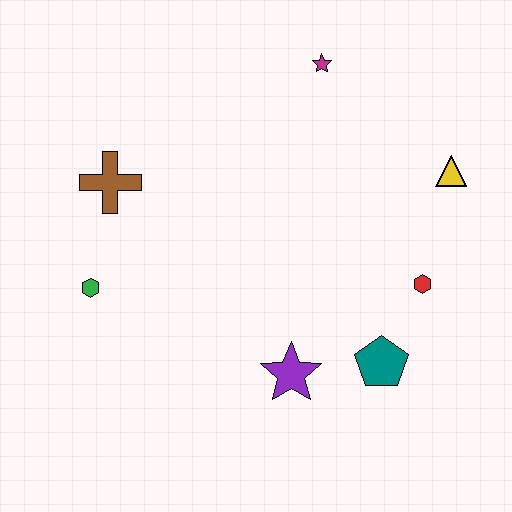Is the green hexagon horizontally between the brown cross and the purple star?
No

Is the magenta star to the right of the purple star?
Yes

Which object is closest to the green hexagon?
The brown cross is closest to the green hexagon.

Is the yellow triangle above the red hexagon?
Yes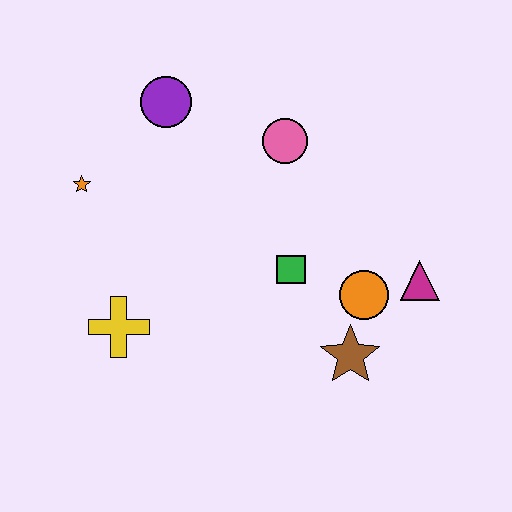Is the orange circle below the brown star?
No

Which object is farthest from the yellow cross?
The magenta triangle is farthest from the yellow cross.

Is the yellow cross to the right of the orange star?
Yes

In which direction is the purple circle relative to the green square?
The purple circle is above the green square.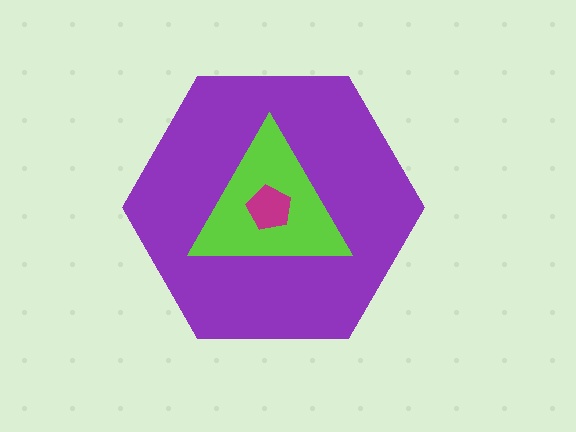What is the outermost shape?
The purple hexagon.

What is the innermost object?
The magenta pentagon.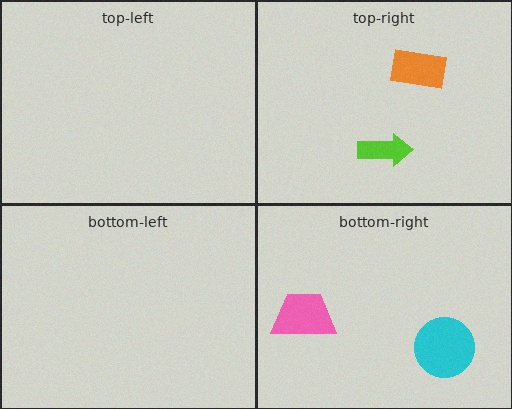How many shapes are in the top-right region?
2.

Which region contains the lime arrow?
The top-right region.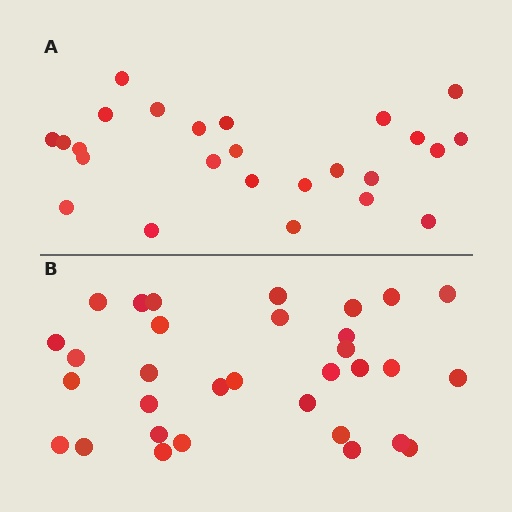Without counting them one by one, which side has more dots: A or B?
Region B (the bottom region) has more dots.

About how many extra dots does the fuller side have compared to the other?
Region B has roughly 8 or so more dots than region A.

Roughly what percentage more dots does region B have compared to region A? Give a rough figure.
About 30% more.